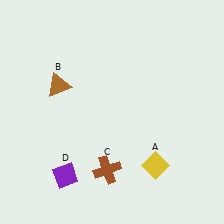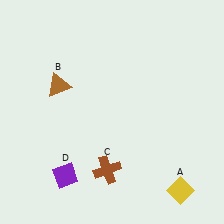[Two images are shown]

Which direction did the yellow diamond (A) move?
The yellow diamond (A) moved right.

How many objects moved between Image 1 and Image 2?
1 object moved between the two images.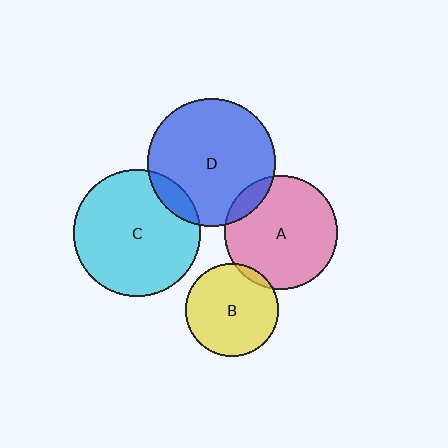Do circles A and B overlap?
Yes.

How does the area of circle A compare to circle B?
Approximately 1.5 times.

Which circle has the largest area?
Circle D (blue).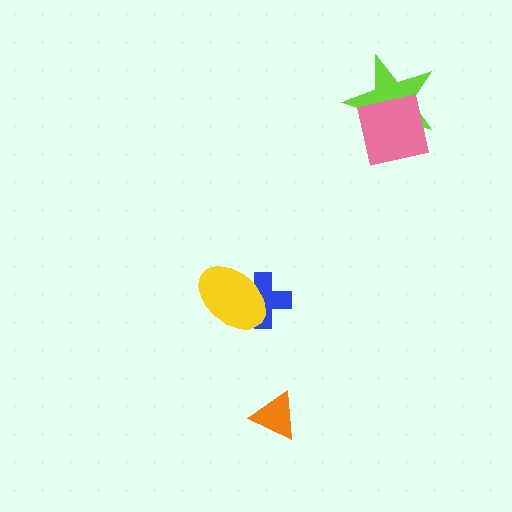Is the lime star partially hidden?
Yes, it is partially covered by another shape.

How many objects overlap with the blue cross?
1 object overlaps with the blue cross.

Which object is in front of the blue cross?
The yellow ellipse is in front of the blue cross.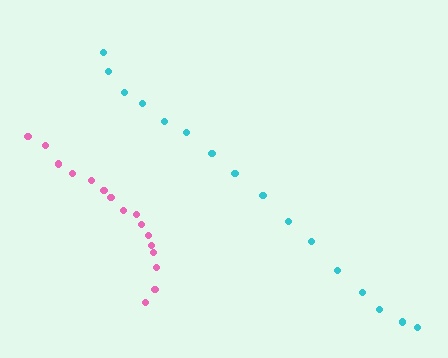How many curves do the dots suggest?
There are 2 distinct paths.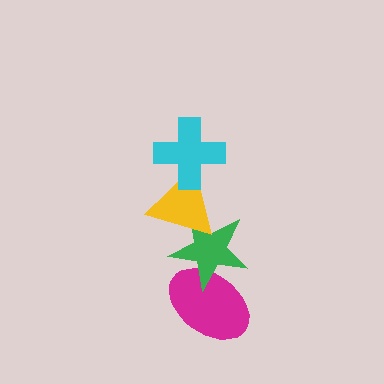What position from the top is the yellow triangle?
The yellow triangle is 2nd from the top.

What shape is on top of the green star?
The yellow triangle is on top of the green star.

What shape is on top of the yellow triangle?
The cyan cross is on top of the yellow triangle.